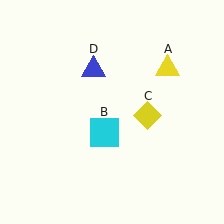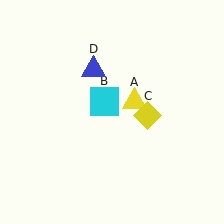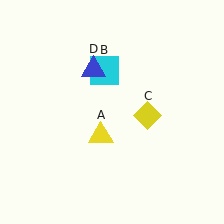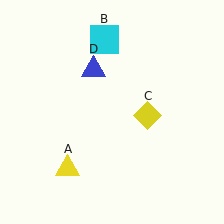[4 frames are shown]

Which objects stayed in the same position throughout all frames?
Yellow diamond (object C) and blue triangle (object D) remained stationary.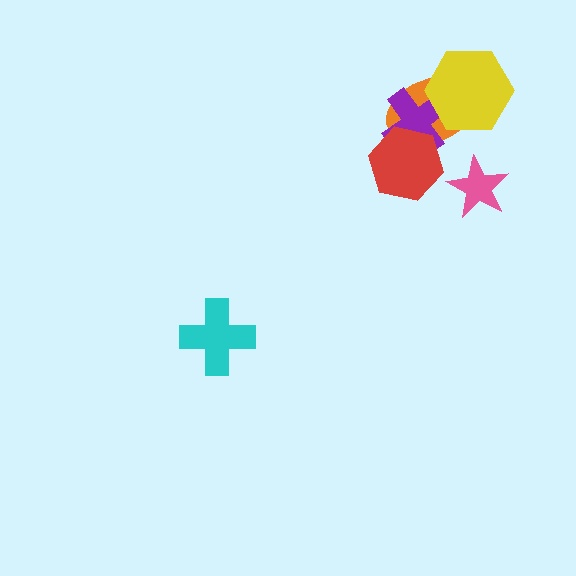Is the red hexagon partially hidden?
No, no other shape covers it.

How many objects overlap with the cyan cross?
0 objects overlap with the cyan cross.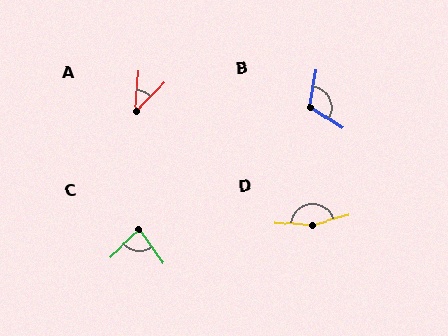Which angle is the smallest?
A, at approximately 41 degrees.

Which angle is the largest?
D, at approximately 159 degrees.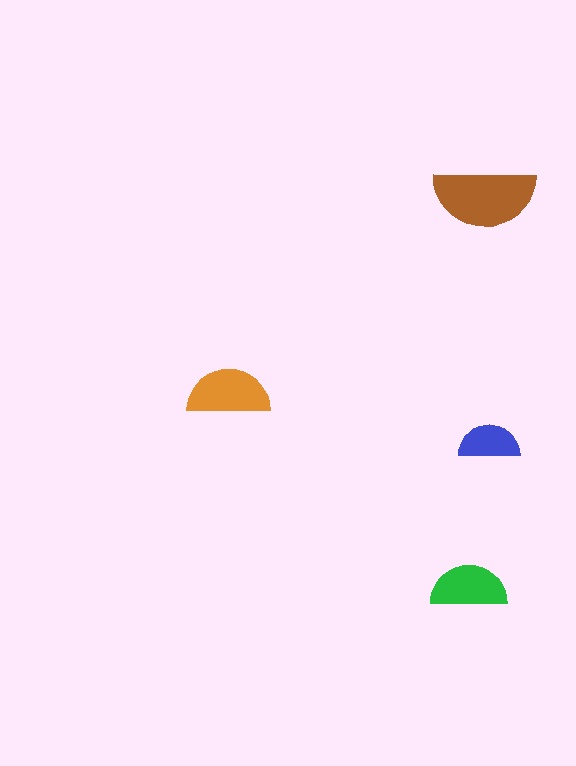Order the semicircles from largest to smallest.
the brown one, the orange one, the green one, the blue one.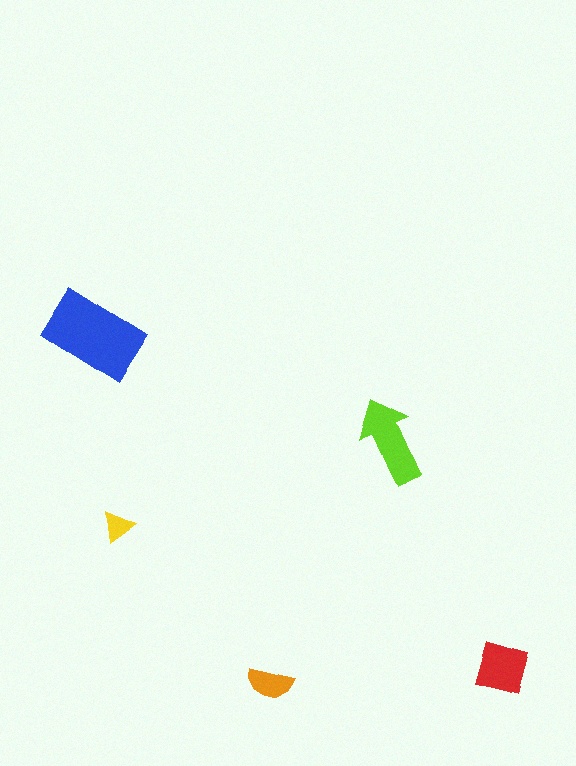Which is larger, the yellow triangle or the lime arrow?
The lime arrow.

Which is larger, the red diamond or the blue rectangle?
The blue rectangle.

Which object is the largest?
The blue rectangle.